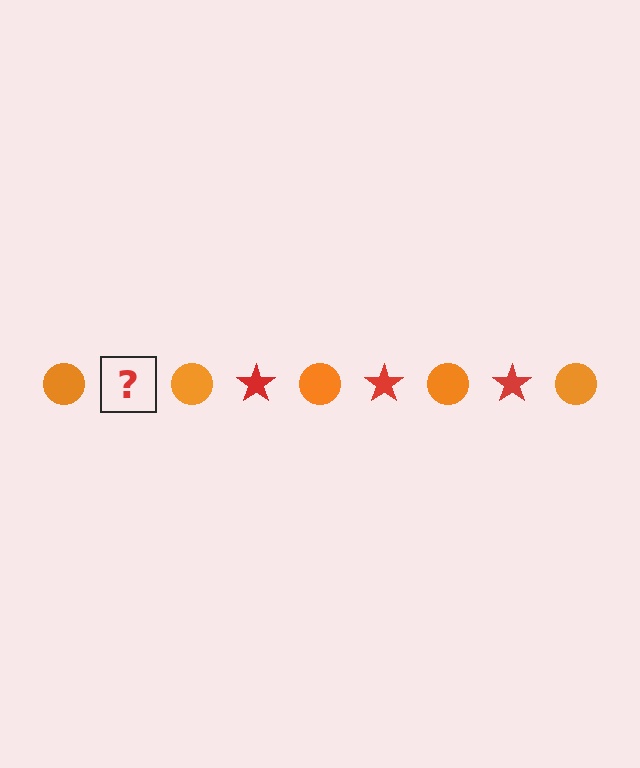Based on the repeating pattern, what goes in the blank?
The blank should be a red star.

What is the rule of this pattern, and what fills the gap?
The rule is that the pattern alternates between orange circle and red star. The gap should be filled with a red star.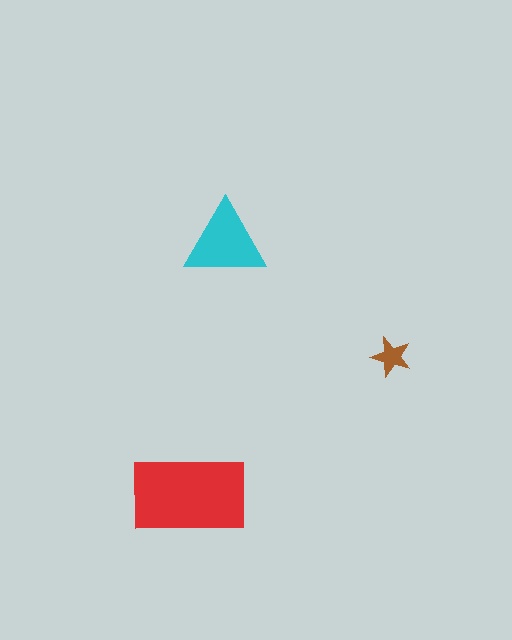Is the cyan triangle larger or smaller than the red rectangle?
Smaller.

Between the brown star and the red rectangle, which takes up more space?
The red rectangle.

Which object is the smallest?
The brown star.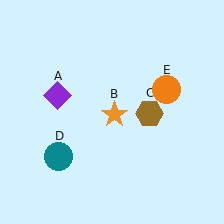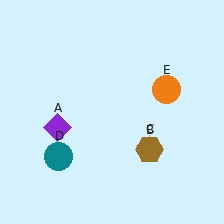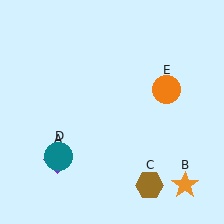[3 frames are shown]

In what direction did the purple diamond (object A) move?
The purple diamond (object A) moved down.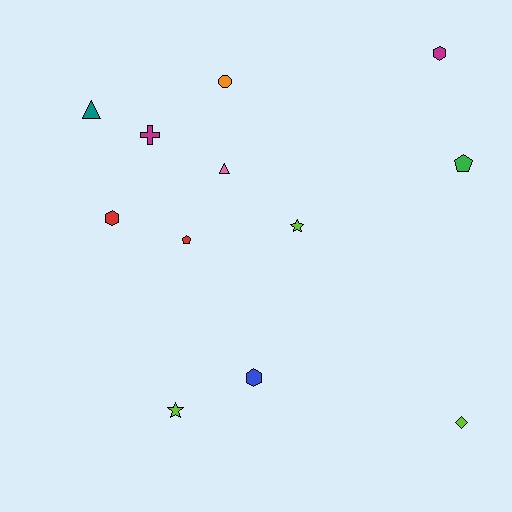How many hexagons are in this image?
There are 3 hexagons.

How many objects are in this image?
There are 12 objects.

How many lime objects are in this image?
There are 3 lime objects.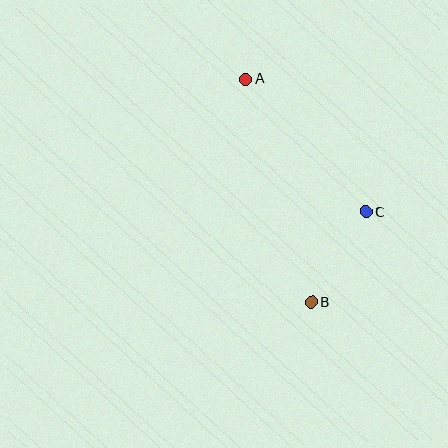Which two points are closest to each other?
Points B and C are closest to each other.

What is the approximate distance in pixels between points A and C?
The distance between A and C is approximately 179 pixels.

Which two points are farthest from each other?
Points A and B are farthest from each other.